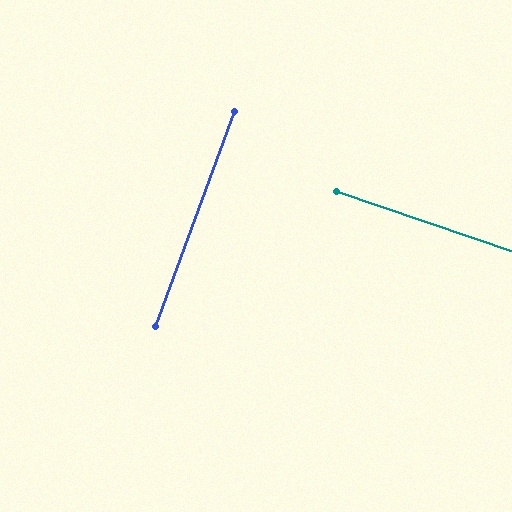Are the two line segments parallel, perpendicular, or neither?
Perpendicular — they meet at approximately 89°.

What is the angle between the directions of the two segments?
Approximately 89 degrees.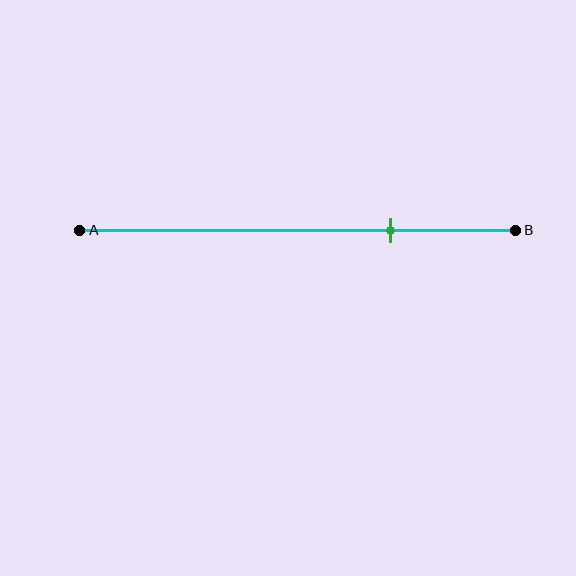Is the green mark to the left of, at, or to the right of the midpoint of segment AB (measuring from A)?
The green mark is to the right of the midpoint of segment AB.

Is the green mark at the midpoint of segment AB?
No, the mark is at about 70% from A, not at the 50% midpoint.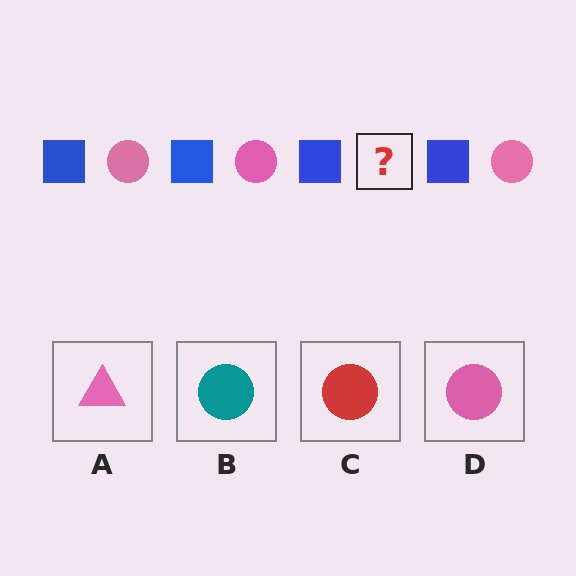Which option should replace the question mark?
Option D.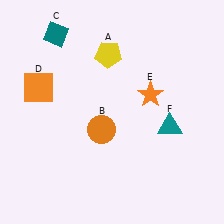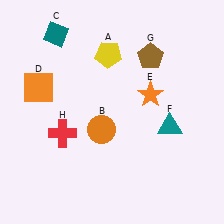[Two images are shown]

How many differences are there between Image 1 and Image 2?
There are 2 differences between the two images.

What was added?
A brown pentagon (G), a red cross (H) were added in Image 2.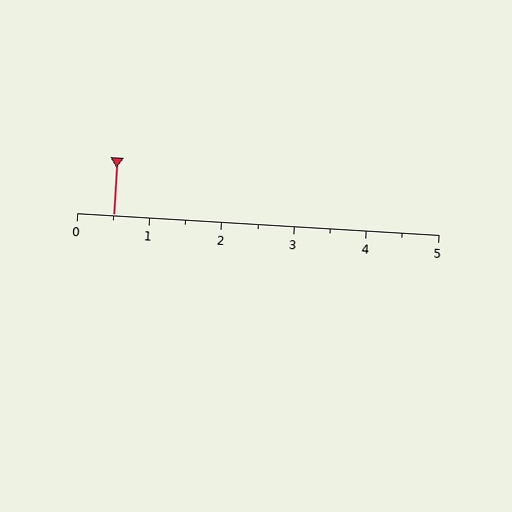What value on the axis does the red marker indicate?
The marker indicates approximately 0.5.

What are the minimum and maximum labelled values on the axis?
The axis runs from 0 to 5.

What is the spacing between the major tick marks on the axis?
The major ticks are spaced 1 apart.